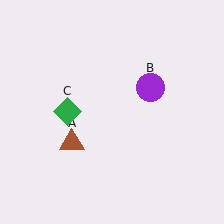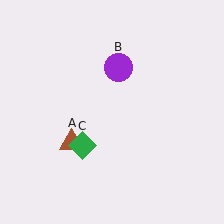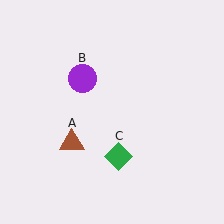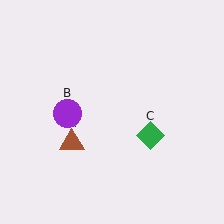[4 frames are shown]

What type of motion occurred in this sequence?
The purple circle (object B), green diamond (object C) rotated counterclockwise around the center of the scene.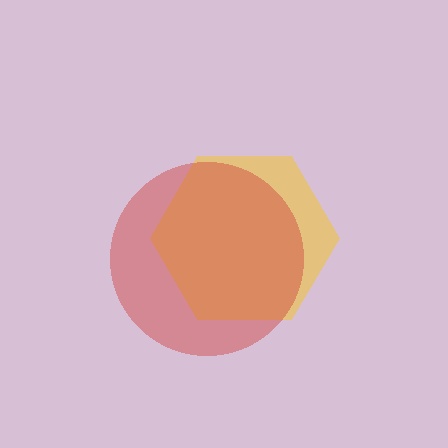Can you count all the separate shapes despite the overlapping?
Yes, there are 2 separate shapes.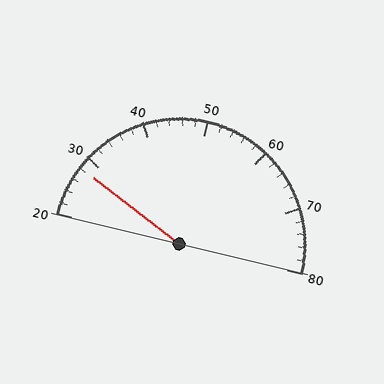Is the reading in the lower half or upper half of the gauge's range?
The reading is in the lower half of the range (20 to 80).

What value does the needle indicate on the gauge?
The needle indicates approximately 28.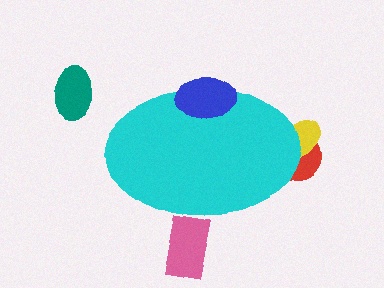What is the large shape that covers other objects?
A cyan ellipse.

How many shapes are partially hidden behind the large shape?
3 shapes are partially hidden.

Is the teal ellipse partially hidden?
No, the teal ellipse is fully visible.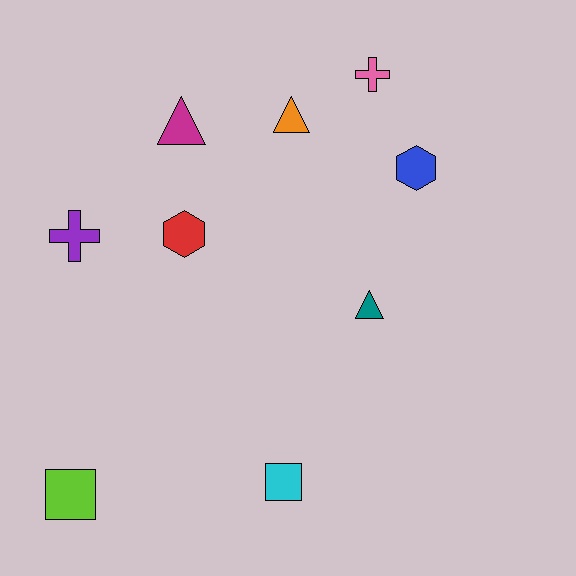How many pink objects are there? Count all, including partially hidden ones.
There is 1 pink object.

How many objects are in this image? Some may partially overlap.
There are 9 objects.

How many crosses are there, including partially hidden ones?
There are 2 crosses.